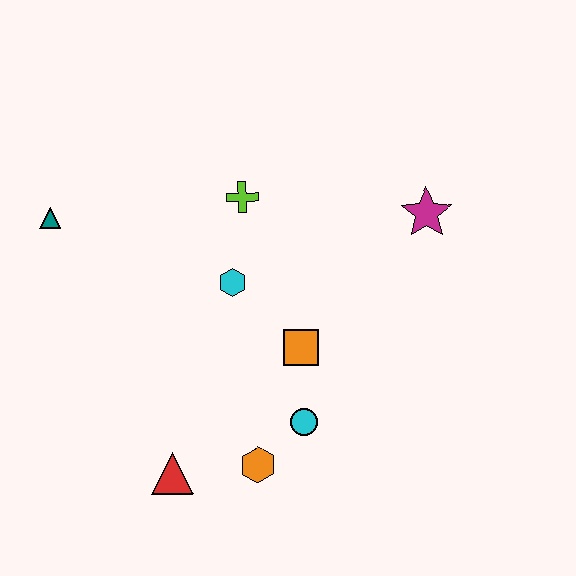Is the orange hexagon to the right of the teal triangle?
Yes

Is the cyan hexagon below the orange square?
No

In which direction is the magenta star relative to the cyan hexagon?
The magenta star is to the right of the cyan hexagon.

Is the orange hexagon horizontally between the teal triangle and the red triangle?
No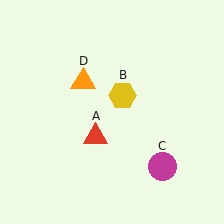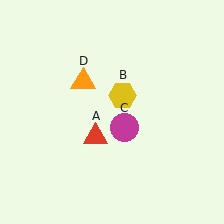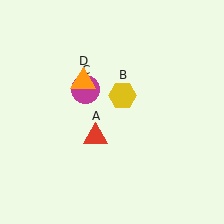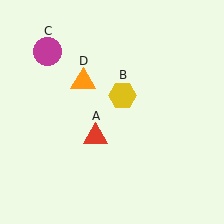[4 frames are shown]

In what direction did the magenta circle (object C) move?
The magenta circle (object C) moved up and to the left.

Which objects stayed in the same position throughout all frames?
Red triangle (object A) and yellow hexagon (object B) and orange triangle (object D) remained stationary.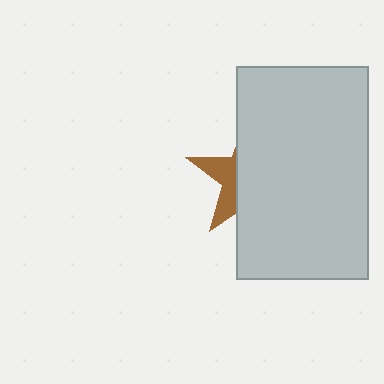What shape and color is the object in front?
The object in front is a light gray rectangle.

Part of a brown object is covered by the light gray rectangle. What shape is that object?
It is a star.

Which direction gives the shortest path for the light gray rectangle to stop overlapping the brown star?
Moving right gives the shortest separation.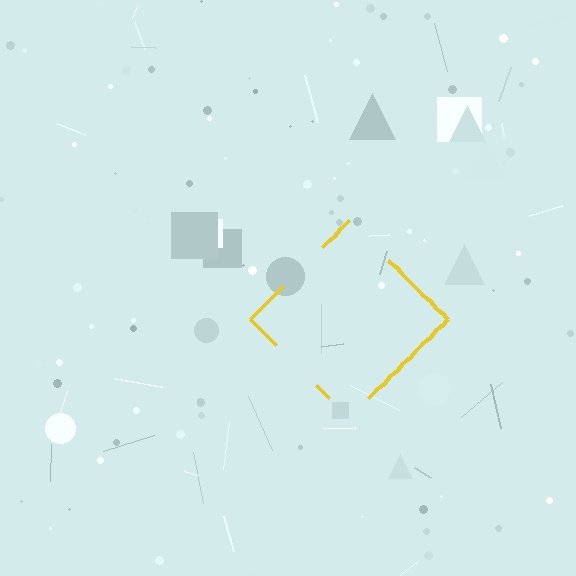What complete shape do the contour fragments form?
The contour fragments form a diamond.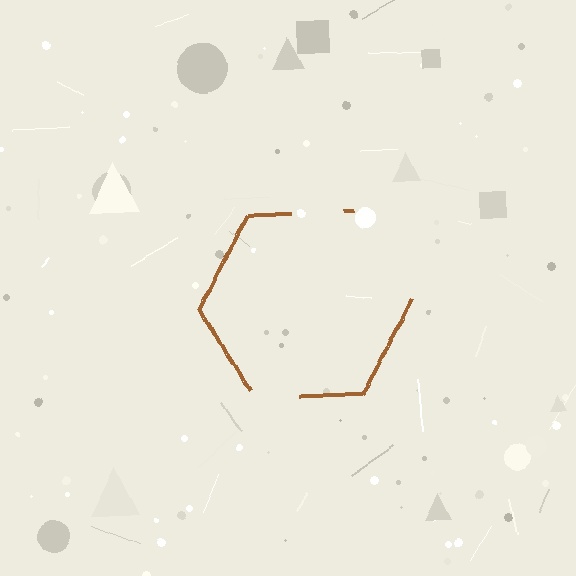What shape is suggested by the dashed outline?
The dashed outline suggests a hexagon.